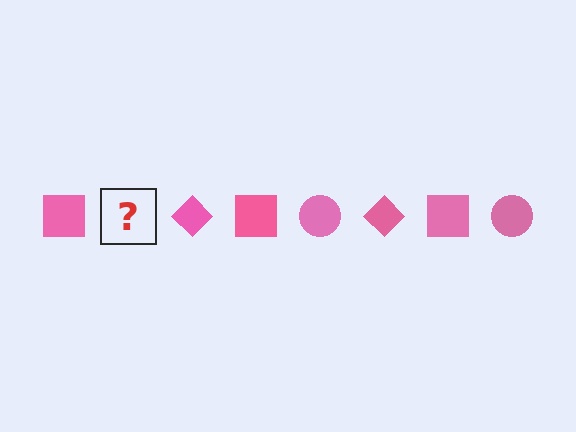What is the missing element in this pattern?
The missing element is a pink circle.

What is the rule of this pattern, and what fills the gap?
The rule is that the pattern cycles through square, circle, diamond shapes in pink. The gap should be filled with a pink circle.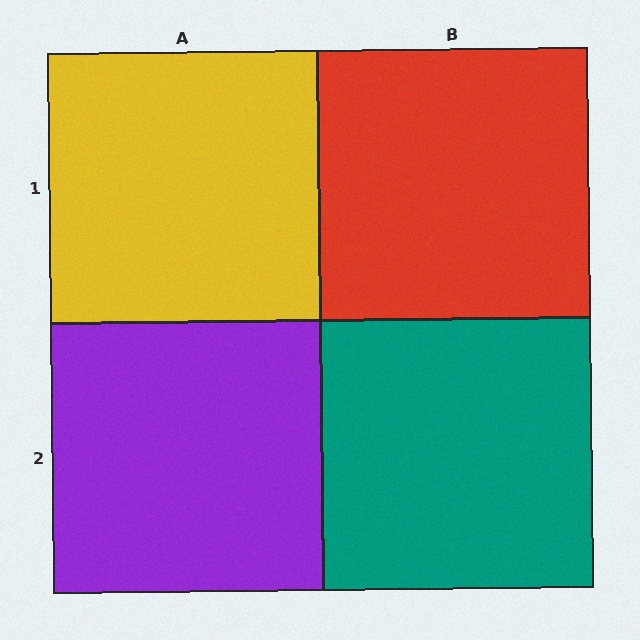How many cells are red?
1 cell is red.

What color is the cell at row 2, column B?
Teal.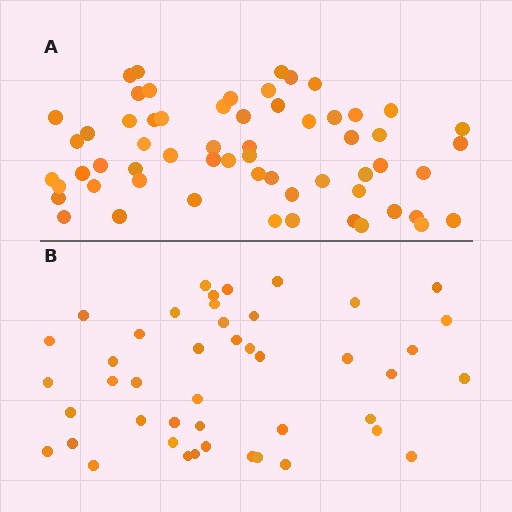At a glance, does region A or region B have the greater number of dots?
Region A (the top region) has more dots.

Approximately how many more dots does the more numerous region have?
Region A has approximately 15 more dots than region B.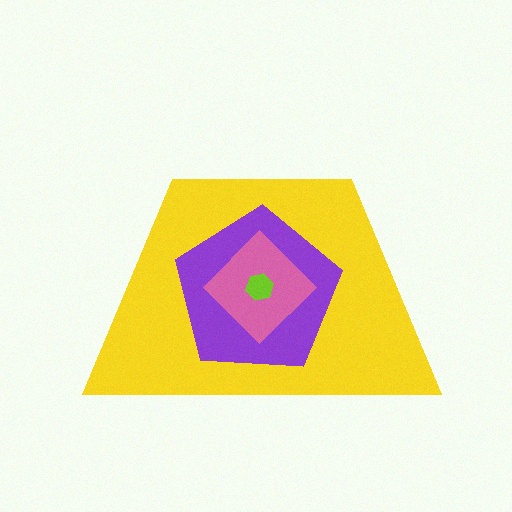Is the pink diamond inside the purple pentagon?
Yes.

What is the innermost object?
The lime hexagon.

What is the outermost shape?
The yellow trapezoid.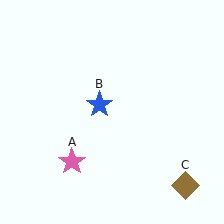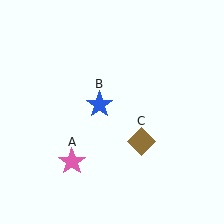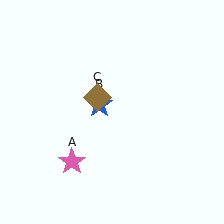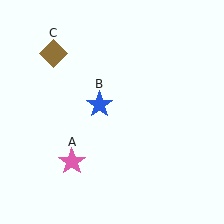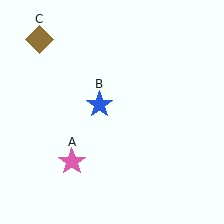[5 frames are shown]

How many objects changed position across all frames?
1 object changed position: brown diamond (object C).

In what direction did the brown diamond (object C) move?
The brown diamond (object C) moved up and to the left.